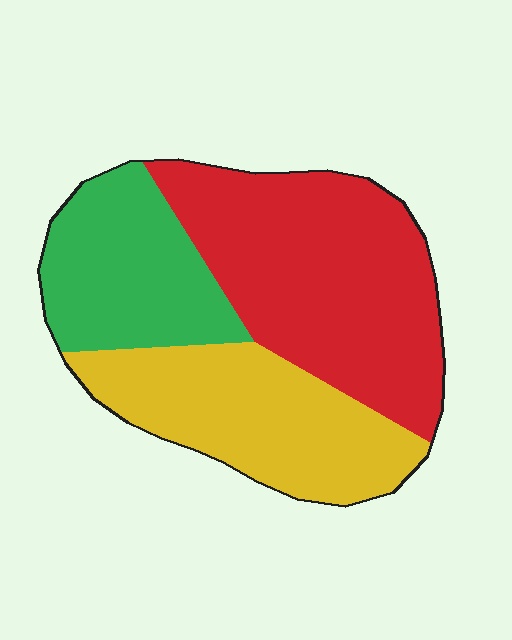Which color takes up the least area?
Green, at roughly 25%.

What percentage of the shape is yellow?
Yellow takes up between a quarter and a half of the shape.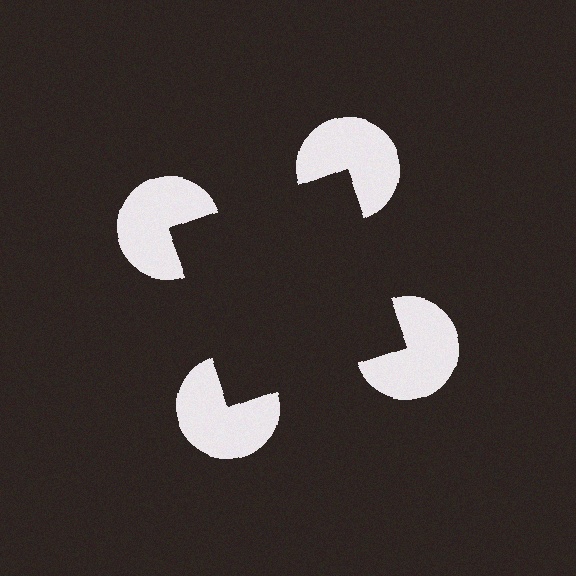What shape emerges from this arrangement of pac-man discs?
An illusory square — its edges are inferred from the aligned wedge cuts in the pac-man discs, not physically drawn.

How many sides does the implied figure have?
4 sides.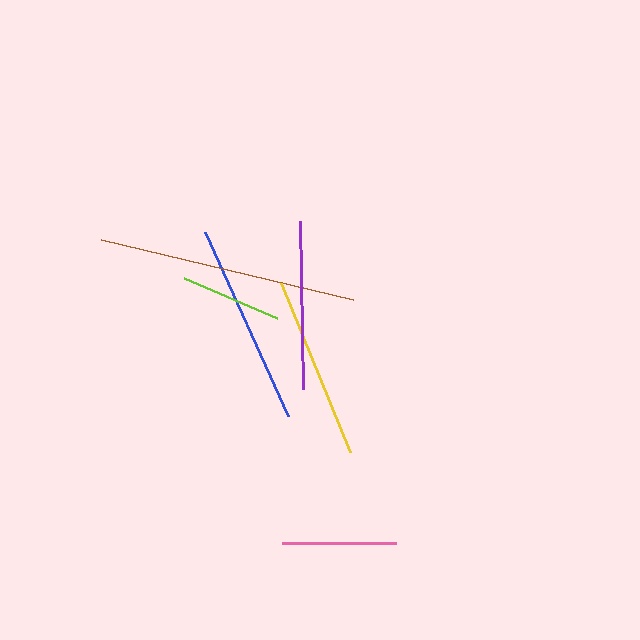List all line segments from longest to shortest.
From longest to shortest: brown, blue, yellow, purple, pink, lime.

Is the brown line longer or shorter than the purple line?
The brown line is longer than the purple line.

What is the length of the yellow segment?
The yellow segment is approximately 182 pixels long.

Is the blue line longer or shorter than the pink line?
The blue line is longer than the pink line.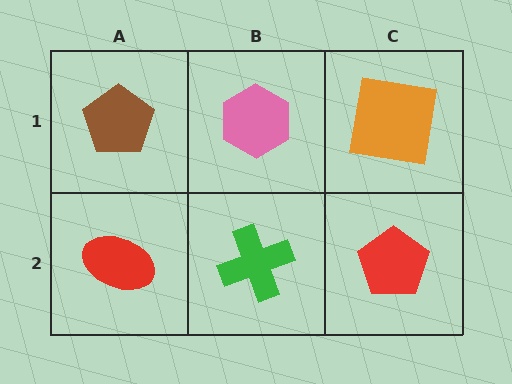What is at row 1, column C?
An orange square.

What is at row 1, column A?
A brown pentagon.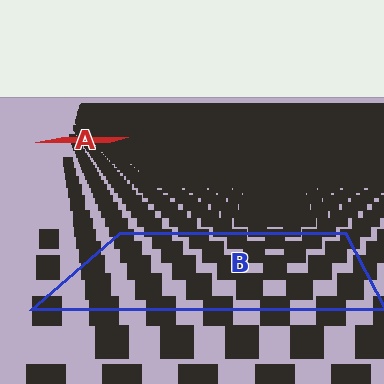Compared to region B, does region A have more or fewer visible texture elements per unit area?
Region A has more texture elements per unit area — they are packed more densely because it is farther away.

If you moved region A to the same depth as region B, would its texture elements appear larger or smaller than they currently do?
They would appear larger. At a closer depth, the same texture elements are projected at a bigger on-screen size.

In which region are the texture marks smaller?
The texture marks are smaller in region A, because it is farther away.